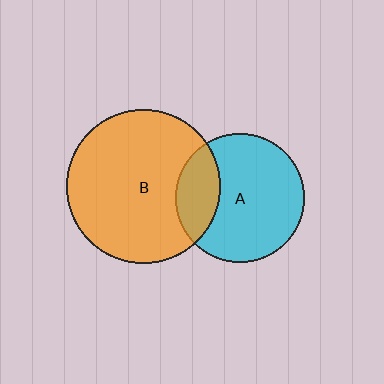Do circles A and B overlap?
Yes.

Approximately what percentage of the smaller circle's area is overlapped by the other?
Approximately 25%.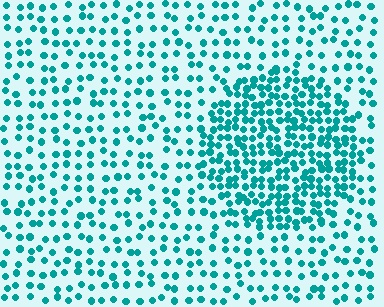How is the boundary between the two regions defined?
The boundary is defined by a change in element density (approximately 2.2x ratio). All elements are the same color, size, and shape.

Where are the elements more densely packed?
The elements are more densely packed inside the circle boundary.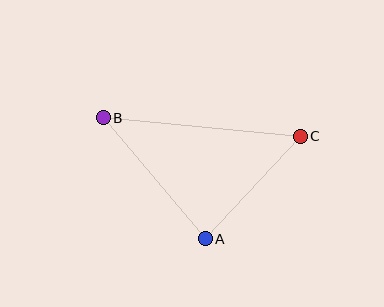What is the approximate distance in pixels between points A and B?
The distance between A and B is approximately 158 pixels.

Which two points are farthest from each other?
Points B and C are farthest from each other.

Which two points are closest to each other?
Points A and C are closest to each other.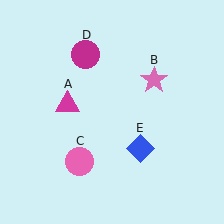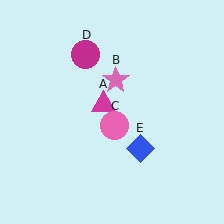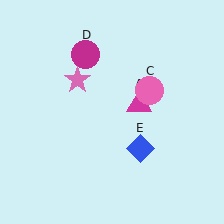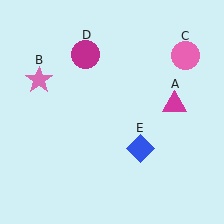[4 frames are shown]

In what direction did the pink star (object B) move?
The pink star (object B) moved left.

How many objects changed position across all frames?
3 objects changed position: magenta triangle (object A), pink star (object B), pink circle (object C).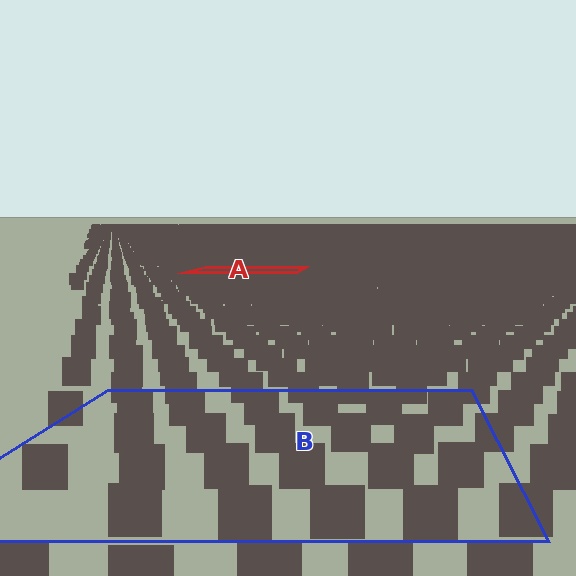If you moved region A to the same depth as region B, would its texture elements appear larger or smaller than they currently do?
They would appear larger. At a closer depth, the same texture elements are projected at a bigger on-screen size.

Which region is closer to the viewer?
Region B is closer. The texture elements there are larger and more spread out.